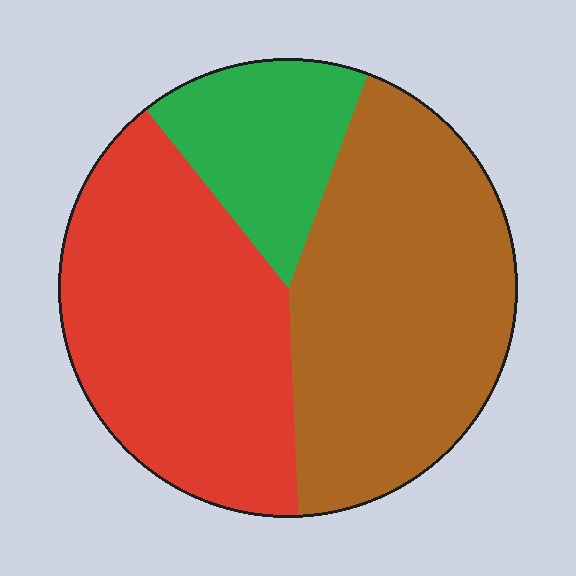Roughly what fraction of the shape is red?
Red takes up between a third and a half of the shape.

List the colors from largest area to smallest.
From largest to smallest: brown, red, green.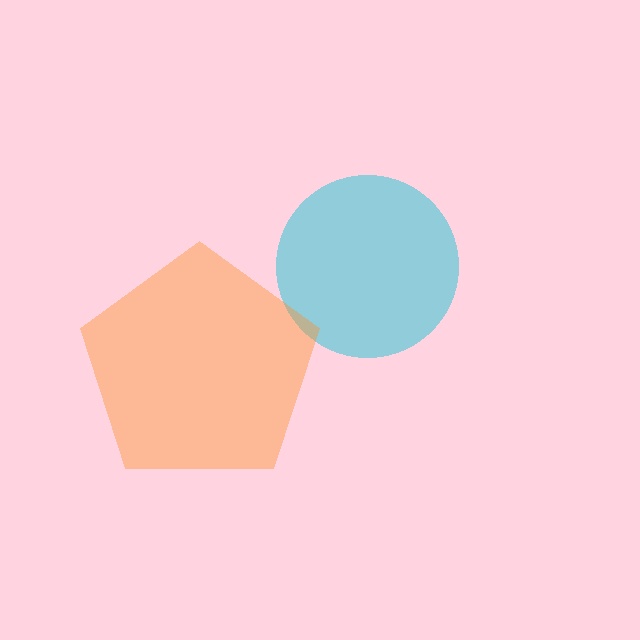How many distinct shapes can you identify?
There are 2 distinct shapes: a cyan circle, an orange pentagon.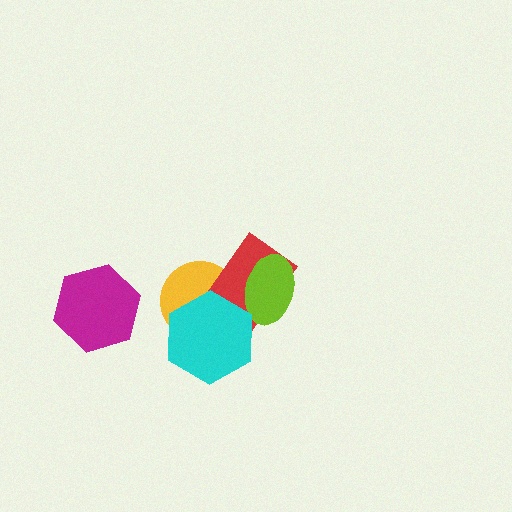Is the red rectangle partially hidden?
Yes, it is partially covered by another shape.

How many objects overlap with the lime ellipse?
1 object overlaps with the lime ellipse.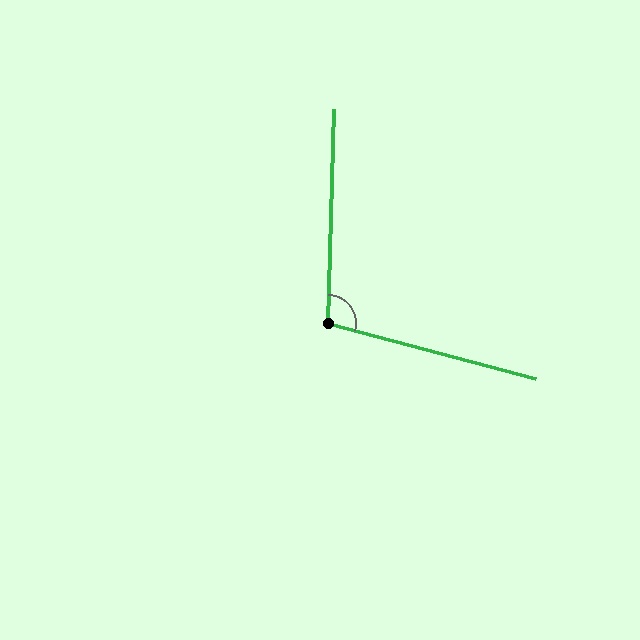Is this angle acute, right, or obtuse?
It is obtuse.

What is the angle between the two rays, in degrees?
Approximately 103 degrees.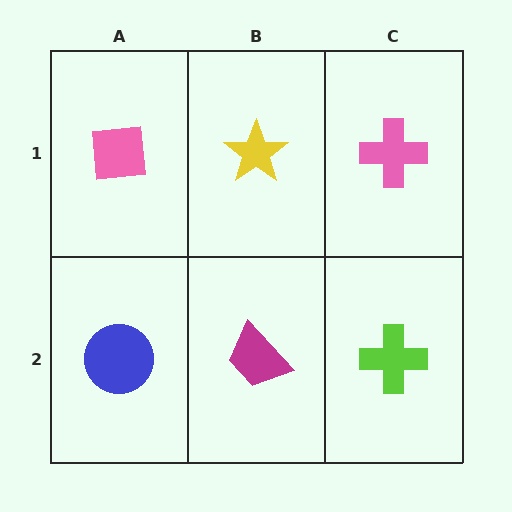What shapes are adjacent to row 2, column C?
A pink cross (row 1, column C), a magenta trapezoid (row 2, column B).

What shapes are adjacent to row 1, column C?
A lime cross (row 2, column C), a yellow star (row 1, column B).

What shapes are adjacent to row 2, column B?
A yellow star (row 1, column B), a blue circle (row 2, column A), a lime cross (row 2, column C).